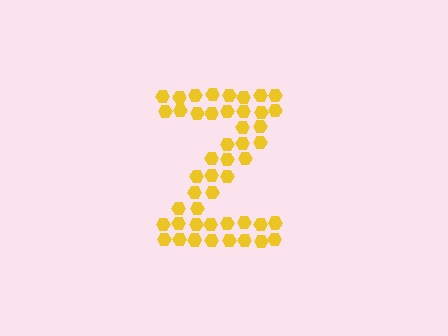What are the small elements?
The small elements are hexagons.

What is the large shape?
The large shape is the letter Z.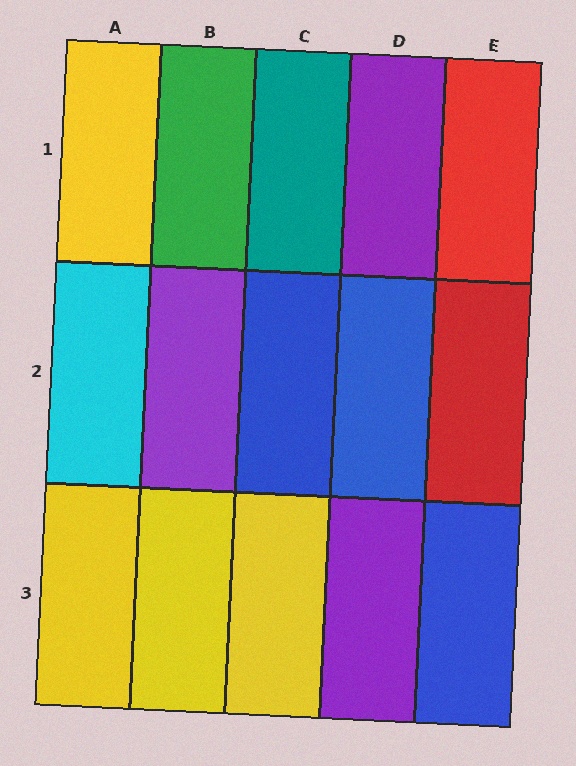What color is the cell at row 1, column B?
Green.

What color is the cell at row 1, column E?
Red.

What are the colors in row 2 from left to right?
Cyan, purple, blue, blue, red.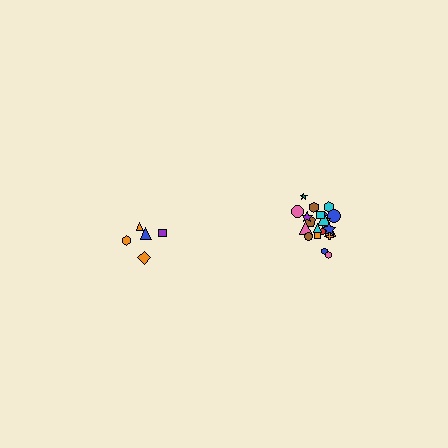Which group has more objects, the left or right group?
The right group.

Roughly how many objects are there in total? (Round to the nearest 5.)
Roughly 25 objects in total.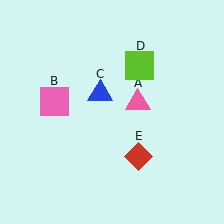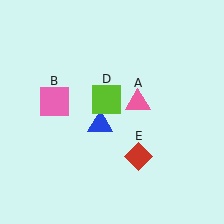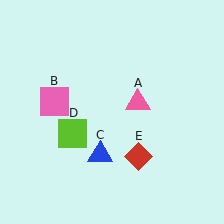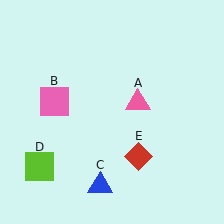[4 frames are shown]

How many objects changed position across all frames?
2 objects changed position: blue triangle (object C), lime square (object D).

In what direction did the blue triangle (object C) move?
The blue triangle (object C) moved down.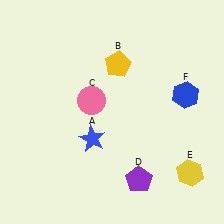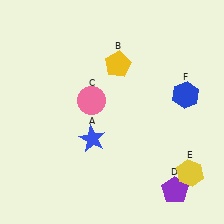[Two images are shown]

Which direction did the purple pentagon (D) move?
The purple pentagon (D) moved right.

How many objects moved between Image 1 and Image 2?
1 object moved between the two images.